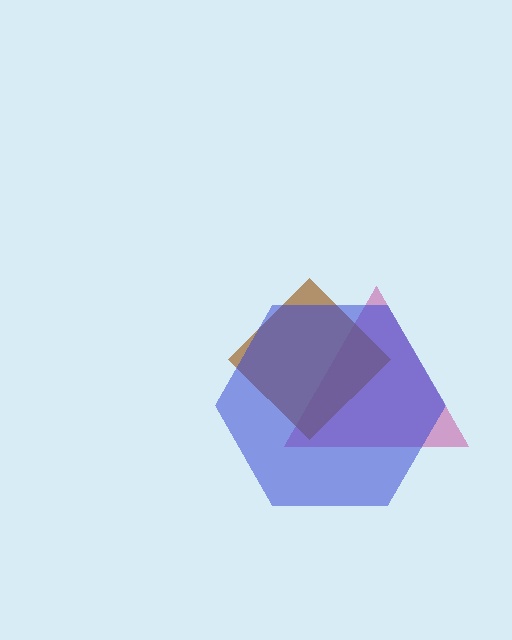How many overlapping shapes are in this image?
There are 3 overlapping shapes in the image.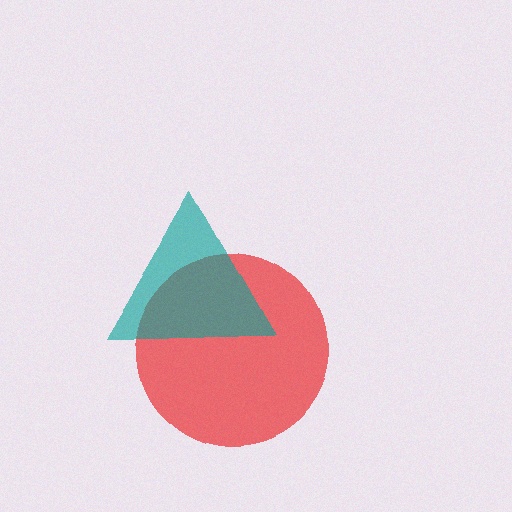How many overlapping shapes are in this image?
There are 2 overlapping shapes in the image.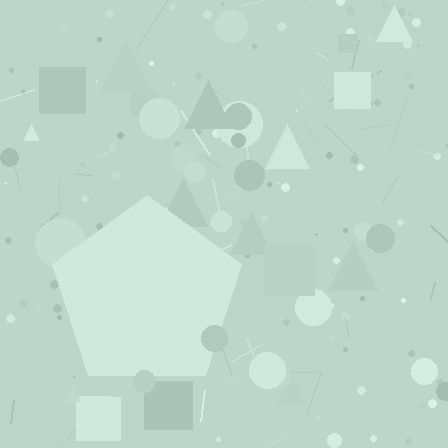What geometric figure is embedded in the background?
A pentagon is embedded in the background.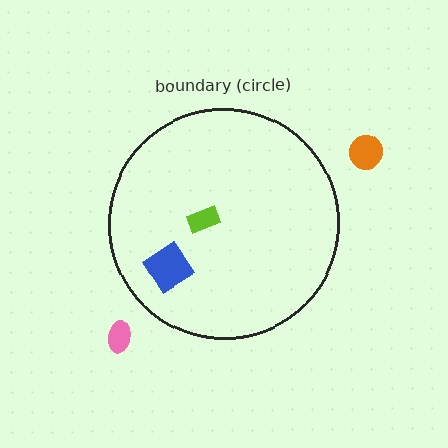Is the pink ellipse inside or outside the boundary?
Outside.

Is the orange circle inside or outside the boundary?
Outside.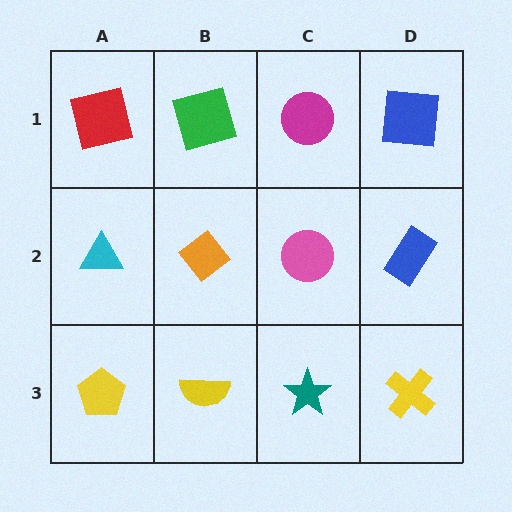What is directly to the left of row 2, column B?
A cyan triangle.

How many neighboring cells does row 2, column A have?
3.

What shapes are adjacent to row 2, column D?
A blue square (row 1, column D), a yellow cross (row 3, column D), a pink circle (row 2, column C).